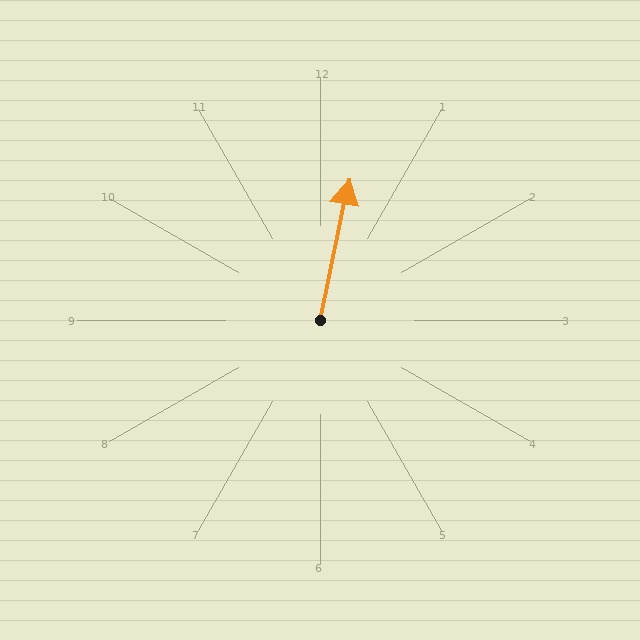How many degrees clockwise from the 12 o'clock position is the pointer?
Approximately 12 degrees.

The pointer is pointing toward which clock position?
Roughly 12 o'clock.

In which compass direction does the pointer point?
North.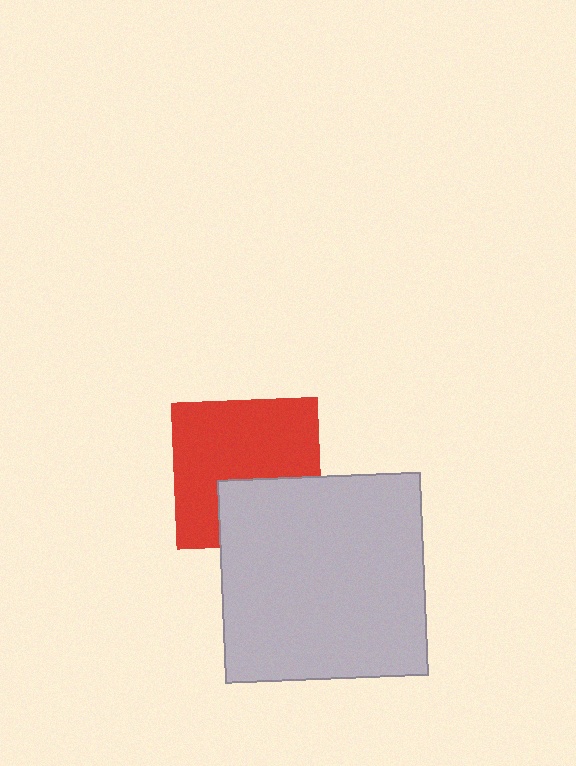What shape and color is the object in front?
The object in front is a light gray square.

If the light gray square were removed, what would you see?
You would see the complete red square.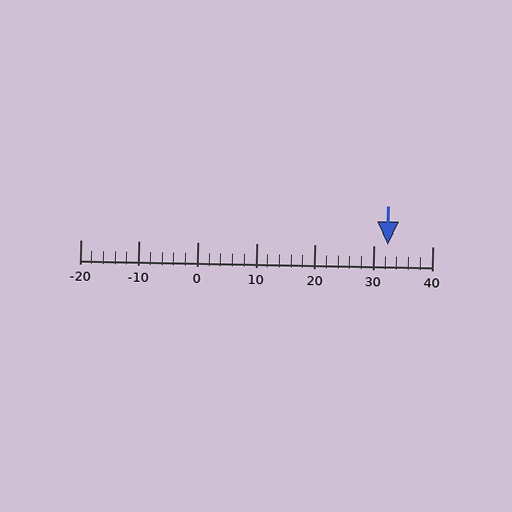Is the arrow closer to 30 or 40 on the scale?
The arrow is closer to 30.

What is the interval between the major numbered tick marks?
The major tick marks are spaced 10 units apart.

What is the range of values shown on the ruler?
The ruler shows values from -20 to 40.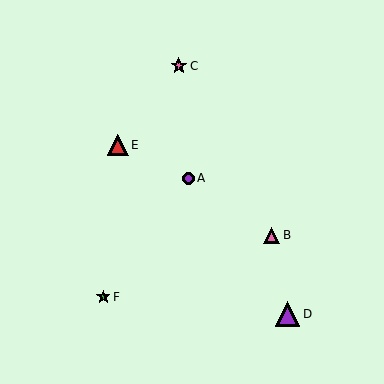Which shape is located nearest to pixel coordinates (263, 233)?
The pink triangle (labeled B) at (271, 236) is nearest to that location.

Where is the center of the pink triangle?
The center of the pink triangle is at (271, 236).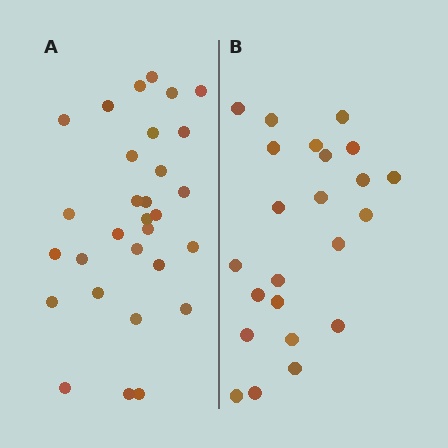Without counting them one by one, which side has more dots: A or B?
Region A (the left region) has more dots.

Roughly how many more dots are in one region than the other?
Region A has roughly 8 or so more dots than region B.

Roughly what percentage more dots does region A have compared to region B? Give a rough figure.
About 30% more.